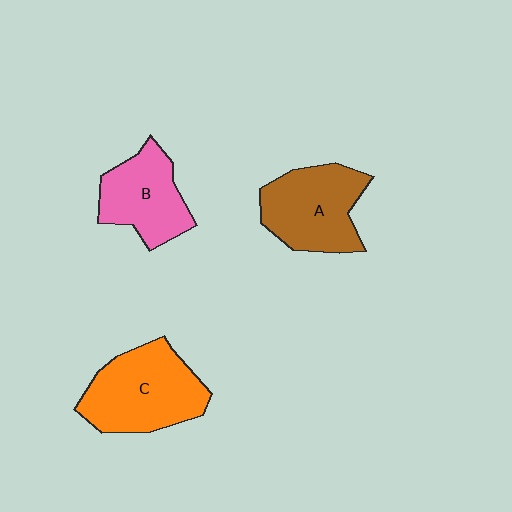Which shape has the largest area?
Shape C (orange).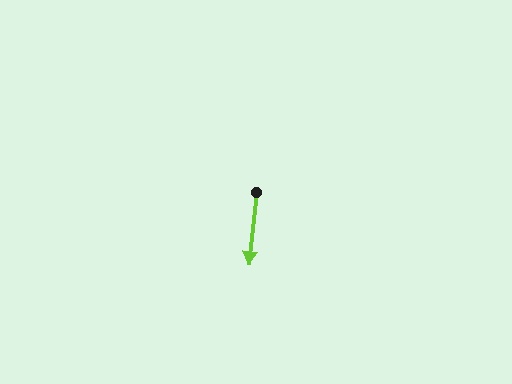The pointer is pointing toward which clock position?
Roughly 6 o'clock.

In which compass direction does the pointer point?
South.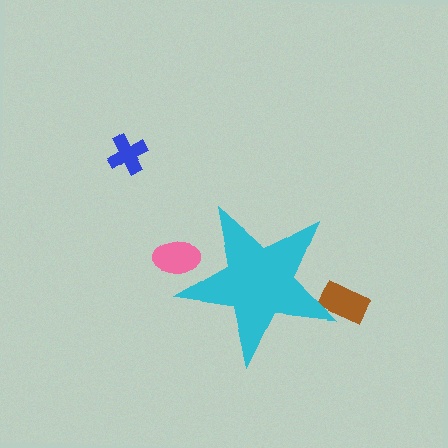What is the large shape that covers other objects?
A cyan star.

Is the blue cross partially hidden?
No, the blue cross is fully visible.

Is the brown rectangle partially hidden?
Yes, the brown rectangle is partially hidden behind the cyan star.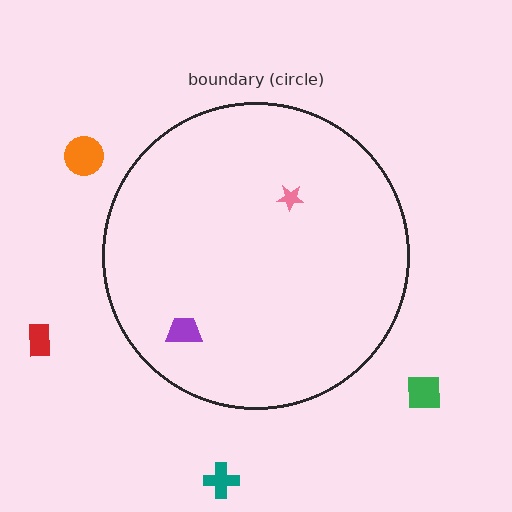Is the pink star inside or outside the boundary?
Inside.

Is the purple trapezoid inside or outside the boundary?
Inside.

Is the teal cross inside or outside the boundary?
Outside.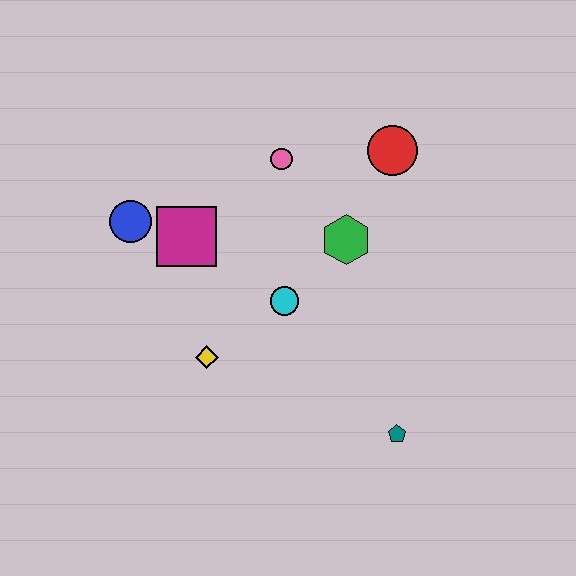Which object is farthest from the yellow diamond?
The red circle is farthest from the yellow diamond.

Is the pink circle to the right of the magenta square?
Yes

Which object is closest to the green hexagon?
The cyan circle is closest to the green hexagon.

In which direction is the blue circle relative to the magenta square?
The blue circle is to the left of the magenta square.